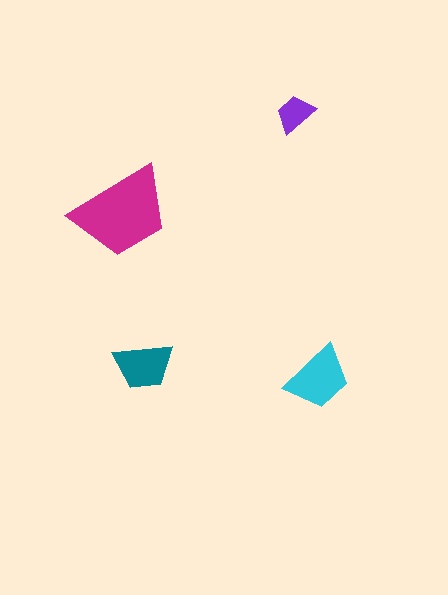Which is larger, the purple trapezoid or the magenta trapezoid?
The magenta one.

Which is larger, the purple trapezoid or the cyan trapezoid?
The cyan one.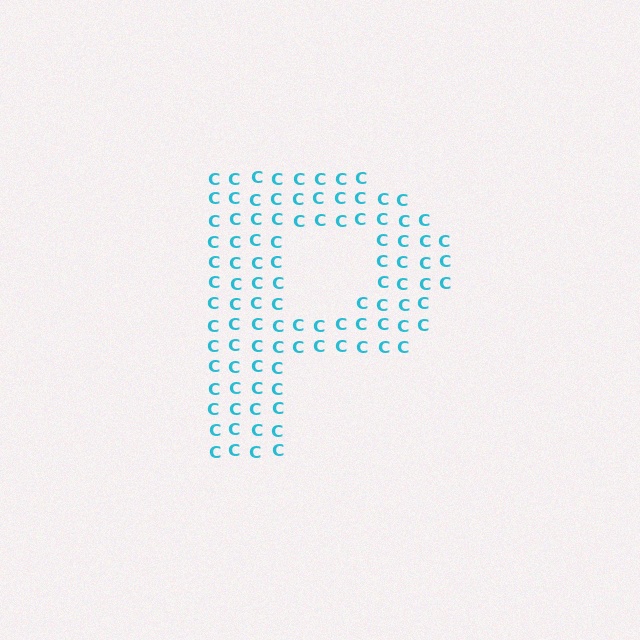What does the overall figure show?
The overall figure shows the letter P.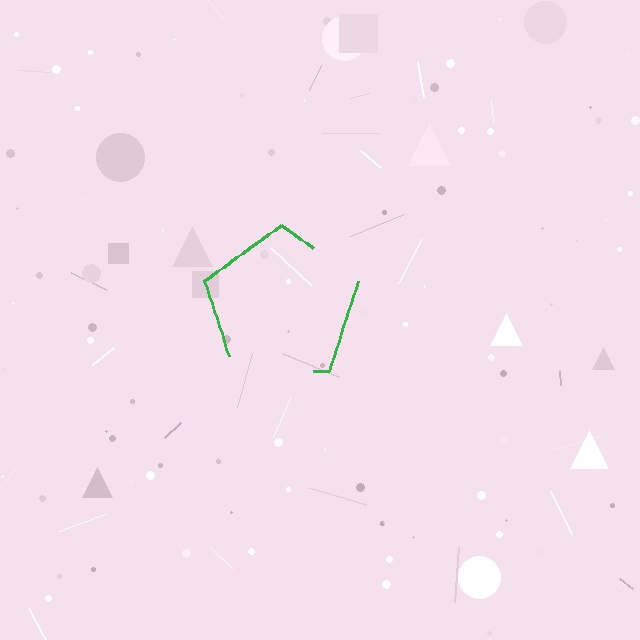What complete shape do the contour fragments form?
The contour fragments form a pentagon.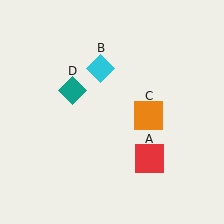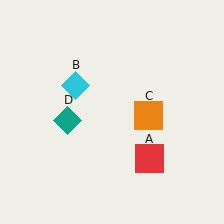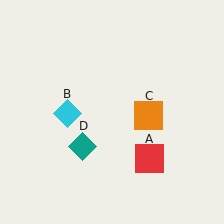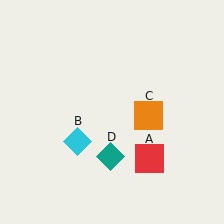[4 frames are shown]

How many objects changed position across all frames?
2 objects changed position: cyan diamond (object B), teal diamond (object D).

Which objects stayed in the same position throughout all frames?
Red square (object A) and orange square (object C) remained stationary.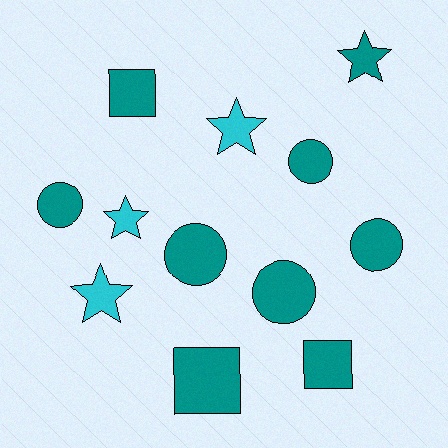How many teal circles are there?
There are 5 teal circles.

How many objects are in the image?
There are 12 objects.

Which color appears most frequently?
Teal, with 9 objects.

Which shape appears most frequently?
Circle, with 5 objects.